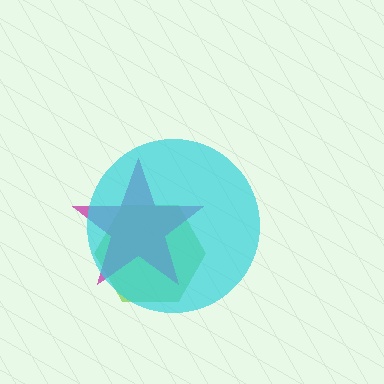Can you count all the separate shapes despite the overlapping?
Yes, there are 3 separate shapes.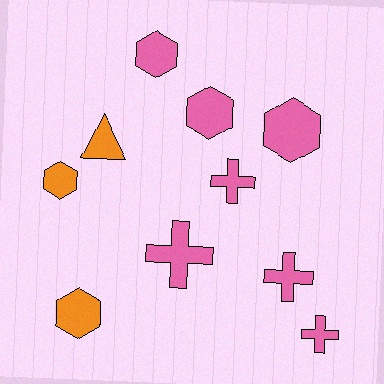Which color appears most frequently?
Pink, with 7 objects.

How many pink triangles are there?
There are no pink triangles.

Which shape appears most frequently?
Hexagon, with 5 objects.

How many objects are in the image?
There are 10 objects.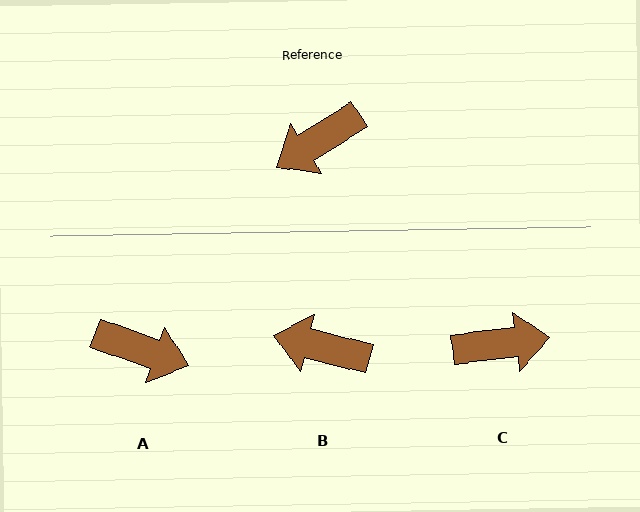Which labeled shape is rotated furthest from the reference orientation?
C, about 154 degrees away.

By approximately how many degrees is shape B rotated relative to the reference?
Approximately 47 degrees clockwise.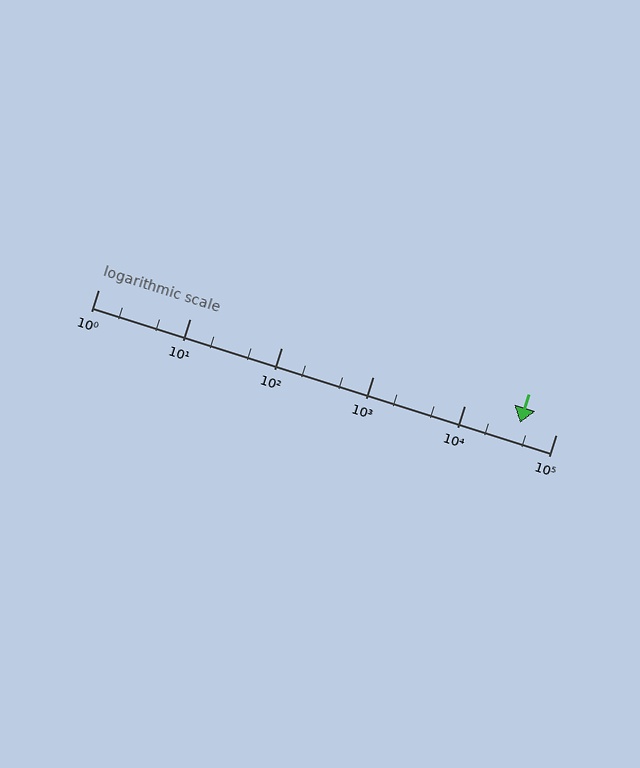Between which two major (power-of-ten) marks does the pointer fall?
The pointer is between 10000 and 100000.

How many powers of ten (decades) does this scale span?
The scale spans 5 decades, from 1 to 100000.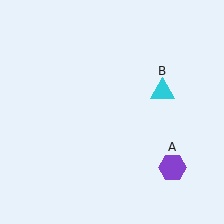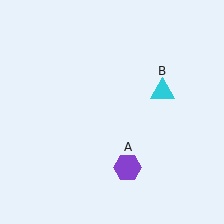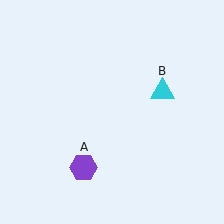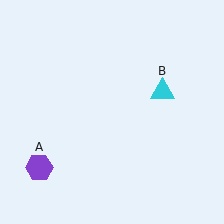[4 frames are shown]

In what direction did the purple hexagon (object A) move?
The purple hexagon (object A) moved left.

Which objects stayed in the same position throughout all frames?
Cyan triangle (object B) remained stationary.